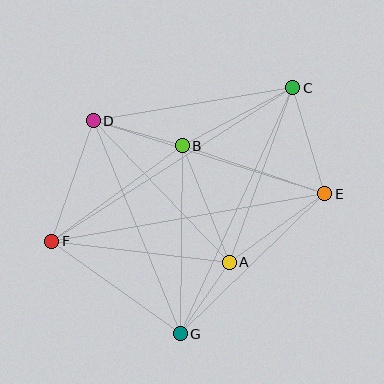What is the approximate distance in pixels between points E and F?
The distance between E and F is approximately 277 pixels.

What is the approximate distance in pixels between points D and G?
The distance between D and G is approximately 231 pixels.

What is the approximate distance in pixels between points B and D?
The distance between B and D is approximately 92 pixels.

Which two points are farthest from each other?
Points C and F are farthest from each other.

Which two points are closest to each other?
Points A and G are closest to each other.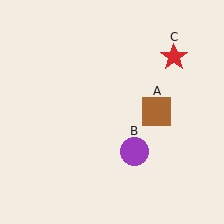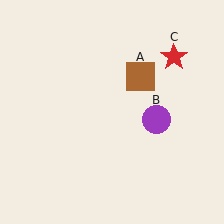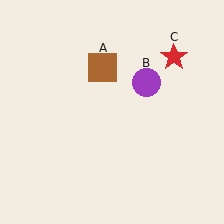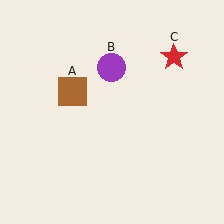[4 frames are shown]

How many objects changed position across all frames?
2 objects changed position: brown square (object A), purple circle (object B).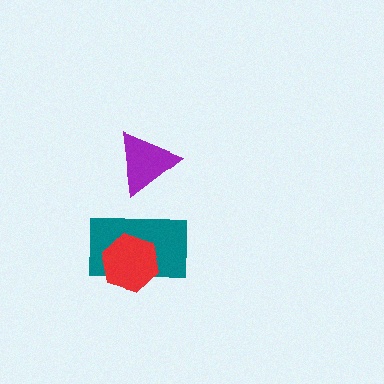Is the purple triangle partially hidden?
No, no other shape covers it.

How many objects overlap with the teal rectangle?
1 object overlaps with the teal rectangle.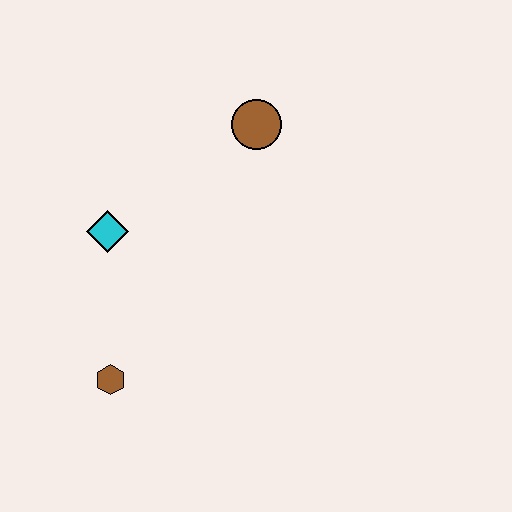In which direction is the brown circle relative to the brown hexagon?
The brown circle is above the brown hexagon.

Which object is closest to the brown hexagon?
The cyan diamond is closest to the brown hexagon.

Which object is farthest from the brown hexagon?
The brown circle is farthest from the brown hexagon.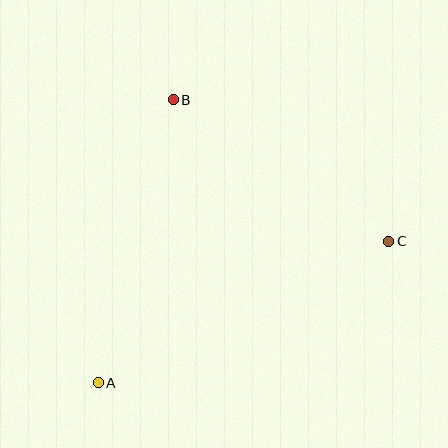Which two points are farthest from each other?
Points A and C are farthest from each other.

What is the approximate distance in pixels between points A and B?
The distance between A and B is approximately 292 pixels.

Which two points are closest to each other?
Points B and C are closest to each other.